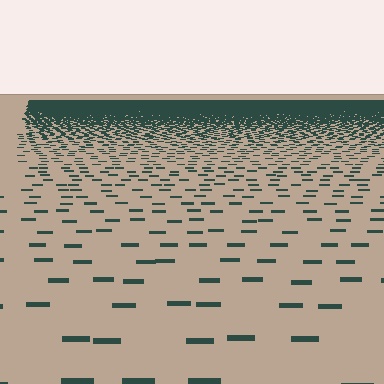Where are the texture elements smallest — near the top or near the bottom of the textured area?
Near the top.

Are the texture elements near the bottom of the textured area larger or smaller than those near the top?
Larger. Near the bottom, elements are closer to the viewer and appear at a bigger on-screen size.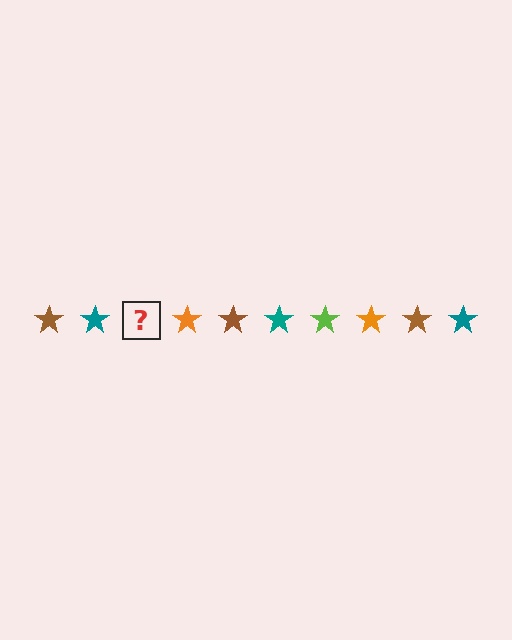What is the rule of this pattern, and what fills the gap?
The rule is that the pattern cycles through brown, teal, lime, orange stars. The gap should be filled with a lime star.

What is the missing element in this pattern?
The missing element is a lime star.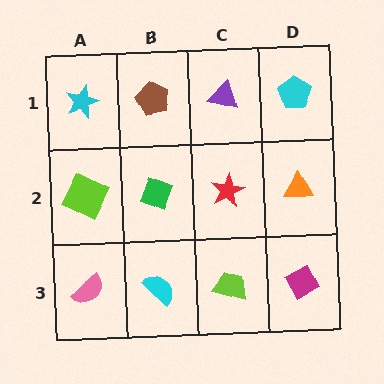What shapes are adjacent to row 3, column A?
A lime square (row 2, column A), a cyan semicircle (row 3, column B).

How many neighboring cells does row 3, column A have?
2.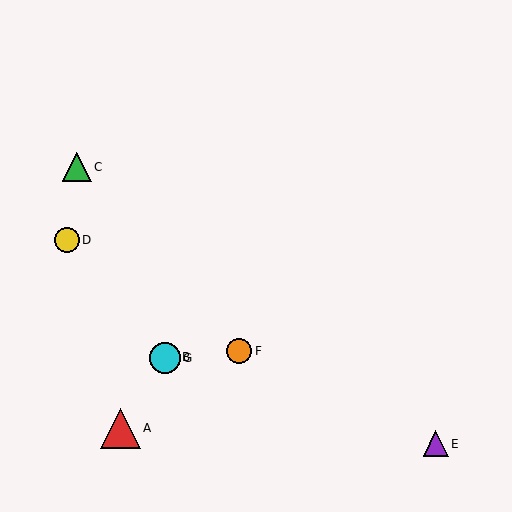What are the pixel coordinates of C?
Object C is at (77, 167).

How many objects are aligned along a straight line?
3 objects (A, B, G) are aligned along a straight line.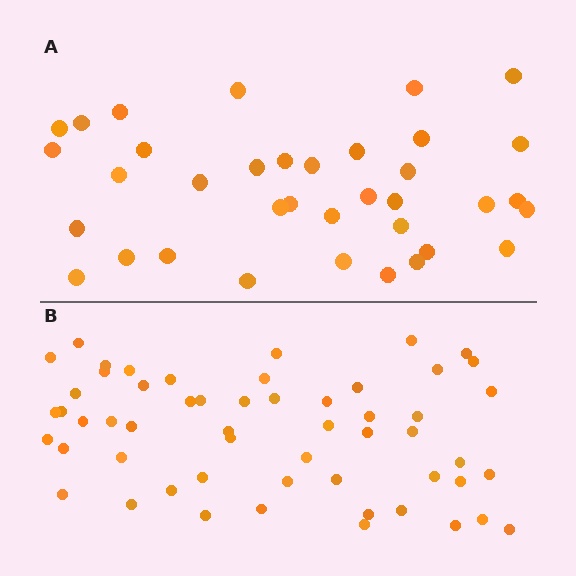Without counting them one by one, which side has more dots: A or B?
Region B (the bottom region) has more dots.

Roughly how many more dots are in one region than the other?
Region B has approximately 20 more dots than region A.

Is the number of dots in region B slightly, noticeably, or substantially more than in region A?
Region B has substantially more. The ratio is roughly 1.5 to 1.